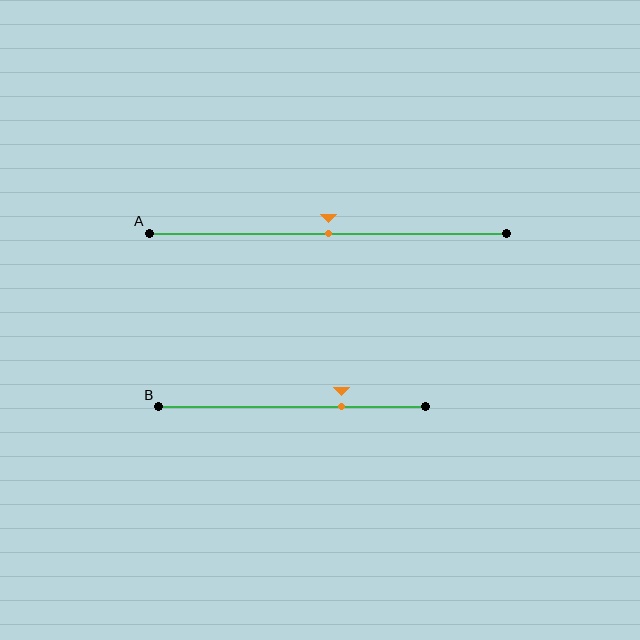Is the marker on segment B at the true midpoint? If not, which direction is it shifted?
No, the marker on segment B is shifted to the right by about 19% of the segment length.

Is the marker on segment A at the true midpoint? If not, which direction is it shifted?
Yes, the marker on segment A is at the true midpoint.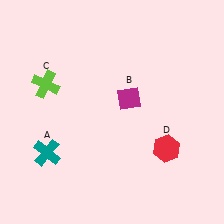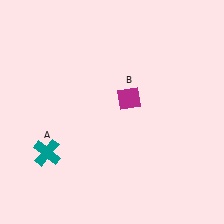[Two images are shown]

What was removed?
The lime cross (C), the red hexagon (D) were removed in Image 2.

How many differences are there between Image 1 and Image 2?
There are 2 differences between the two images.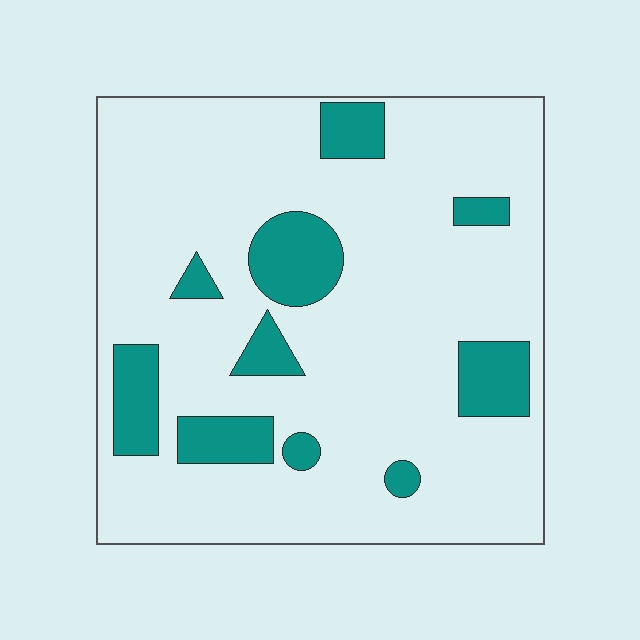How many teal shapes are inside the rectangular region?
10.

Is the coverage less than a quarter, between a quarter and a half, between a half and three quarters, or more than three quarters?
Less than a quarter.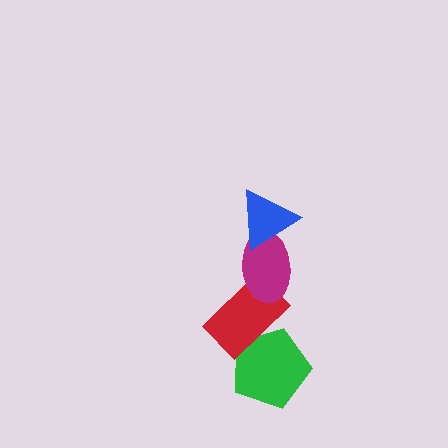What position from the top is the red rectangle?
The red rectangle is 3rd from the top.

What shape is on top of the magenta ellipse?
The blue triangle is on top of the magenta ellipse.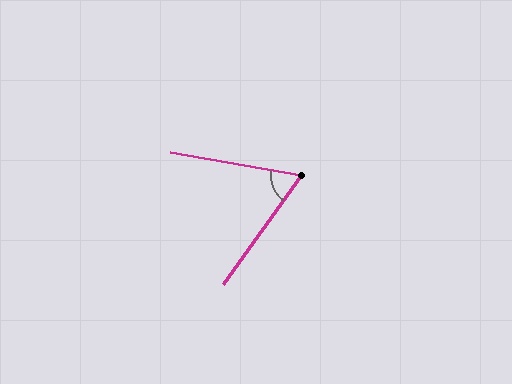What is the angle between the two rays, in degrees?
Approximately 65 degrees.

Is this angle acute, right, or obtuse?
It is acute.